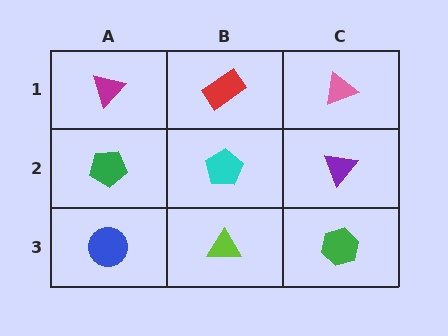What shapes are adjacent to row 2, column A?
A magenta triangle (row 1, column A), a blue circle (row 3, column A), a cyan pentagon (row 2, column B).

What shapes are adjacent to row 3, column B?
A cyan pentagon (row 2, column B), a blue circle (row 3, column A), a green hexagon (row 3, column C).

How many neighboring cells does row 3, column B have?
3.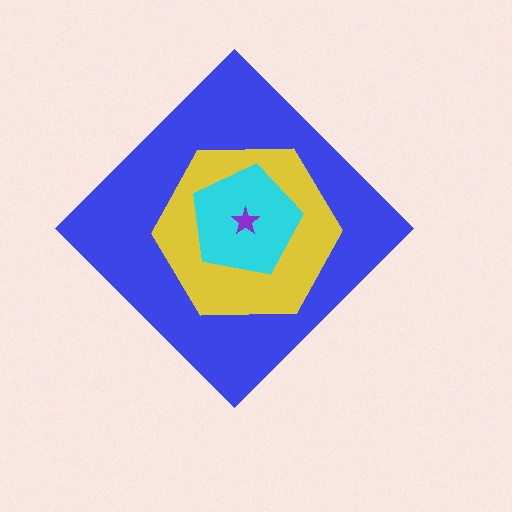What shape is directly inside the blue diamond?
The yellow hexagon.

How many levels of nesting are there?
4.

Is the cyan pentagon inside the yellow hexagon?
Yes.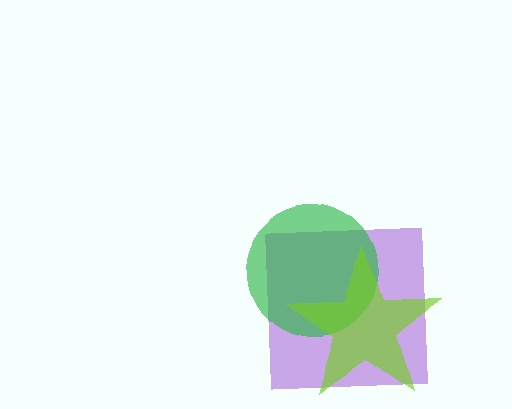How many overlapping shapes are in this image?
There are 3 overlapping shapes in the image.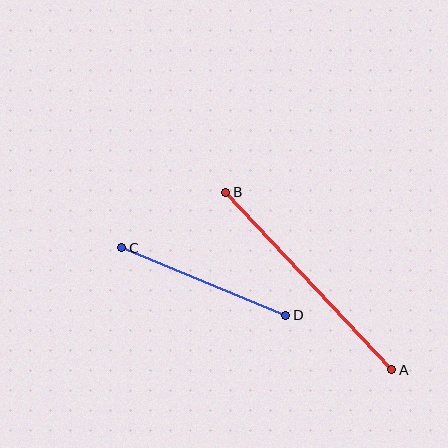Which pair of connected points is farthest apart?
Points A and B are farthest apart.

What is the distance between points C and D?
The distance is approximately 177 pixels.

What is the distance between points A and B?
The distance is approximately 243 pixels.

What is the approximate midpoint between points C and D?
The midpoint is at approximately (204, 281) pixels.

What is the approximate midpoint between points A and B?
The midpoint is at approximately (309, 281) pixels.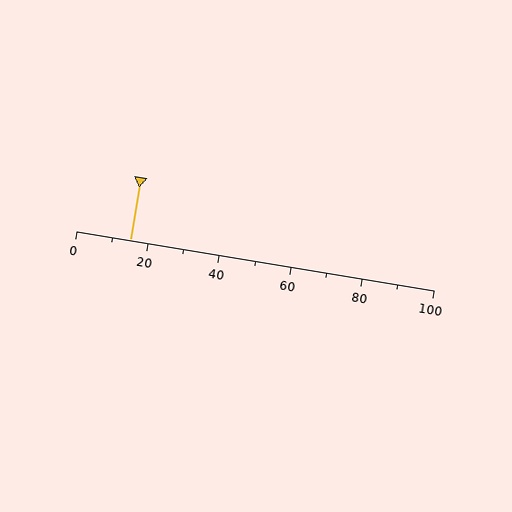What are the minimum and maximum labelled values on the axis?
The axis runs from 0 to 100.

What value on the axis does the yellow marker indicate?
The marker indicates approximately 15.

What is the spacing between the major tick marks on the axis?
The major ticks are spaced 20 apart.